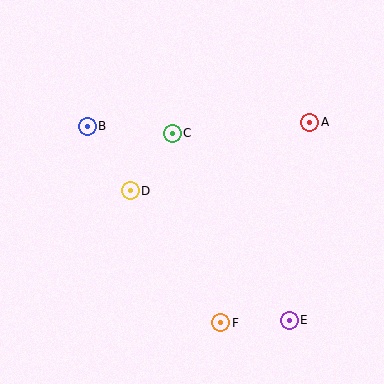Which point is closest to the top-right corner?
Point A is closest to the top-right corner.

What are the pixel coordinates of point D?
Point D is at (130, 191).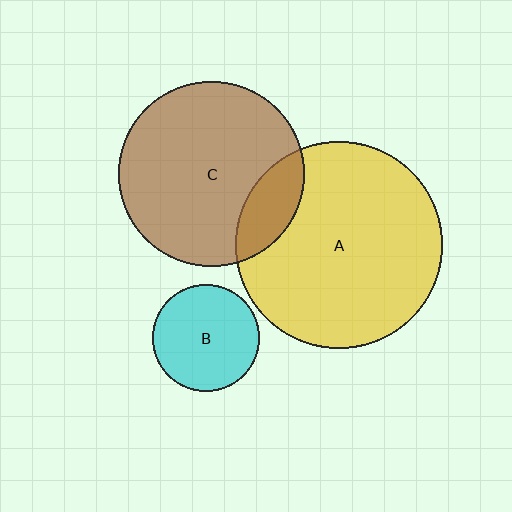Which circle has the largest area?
Circle A (yellow).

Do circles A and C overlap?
Yes.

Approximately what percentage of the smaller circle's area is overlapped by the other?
Approximately 15%.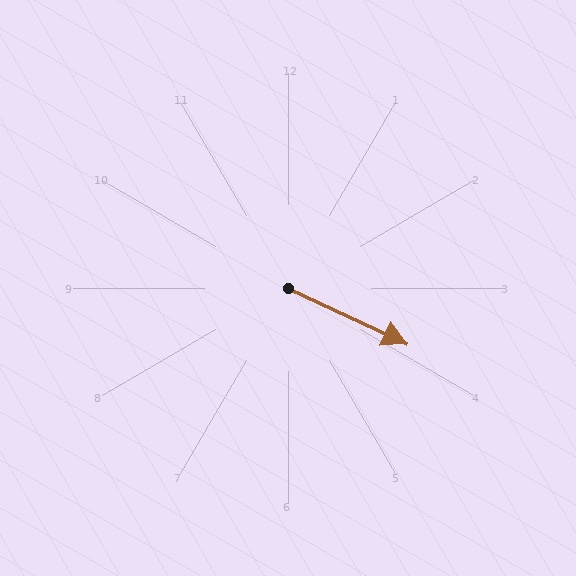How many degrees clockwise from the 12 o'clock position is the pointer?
Approximately 115 degrees.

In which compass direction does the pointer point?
Southeast.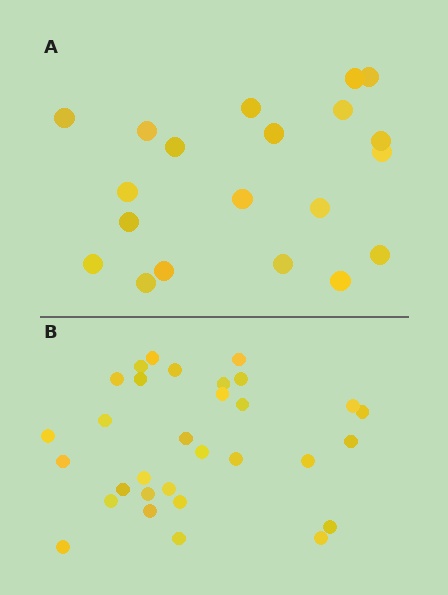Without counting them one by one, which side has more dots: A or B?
Region B (the bottom region) has more dots.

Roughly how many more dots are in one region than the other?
Region B has roughly 12 or so more dots than region A.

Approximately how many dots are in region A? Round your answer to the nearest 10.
About 20 dots.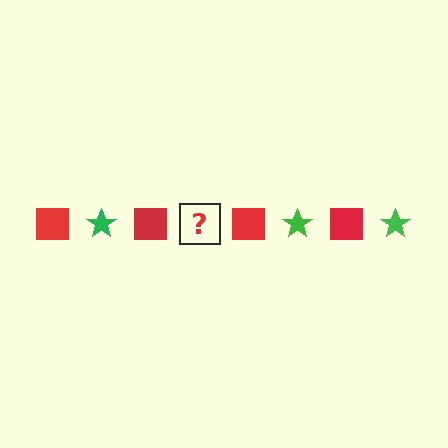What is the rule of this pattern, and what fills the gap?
The rule is that the pattern alternates between red square and green star. The gap should be filled with a green star.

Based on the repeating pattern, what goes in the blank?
The blank should be a green star.